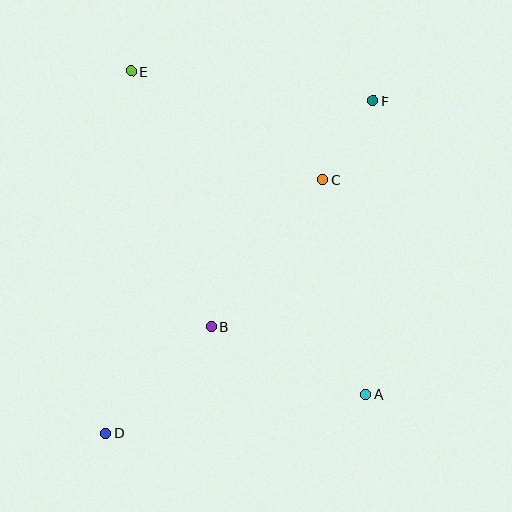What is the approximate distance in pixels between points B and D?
The distance between B and D is approximately 150 pixels.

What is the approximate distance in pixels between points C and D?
The distance between C and D is approximately 334 pixels.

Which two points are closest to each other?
Points C and F are closest to each other.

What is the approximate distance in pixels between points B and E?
The distance between B and E is approximately 267 pixels.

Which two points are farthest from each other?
Points D and F are farthest from each other.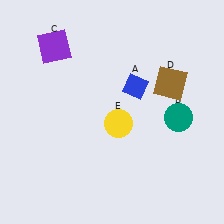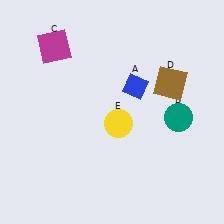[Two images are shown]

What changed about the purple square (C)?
In Image 1, C is purple. In Image 2, it changed to magenta.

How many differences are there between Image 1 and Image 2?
There is 1 difference between the two images.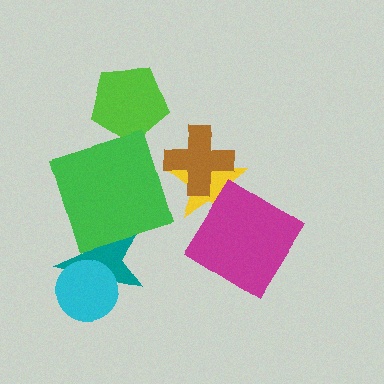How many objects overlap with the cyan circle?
1 object overlaps with the cyan circle.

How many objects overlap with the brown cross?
1 object overlaps with the brown cross.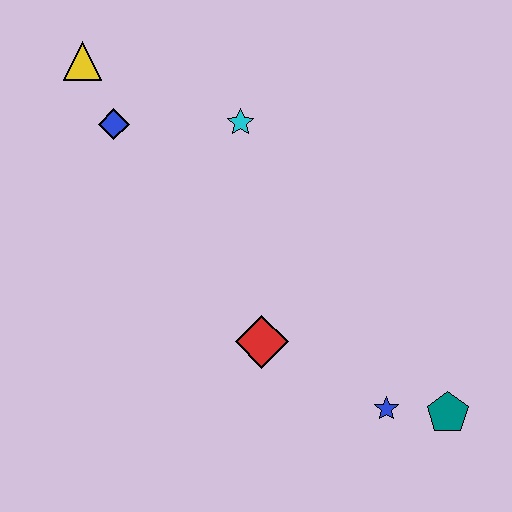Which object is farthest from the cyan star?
The teal pentagon is farthest from the cyan star.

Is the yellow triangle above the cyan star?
Yes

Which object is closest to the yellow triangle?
The blue diamond is closest to the yellow triangle.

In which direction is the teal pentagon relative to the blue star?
The teal pentagon is to the right of the blue star.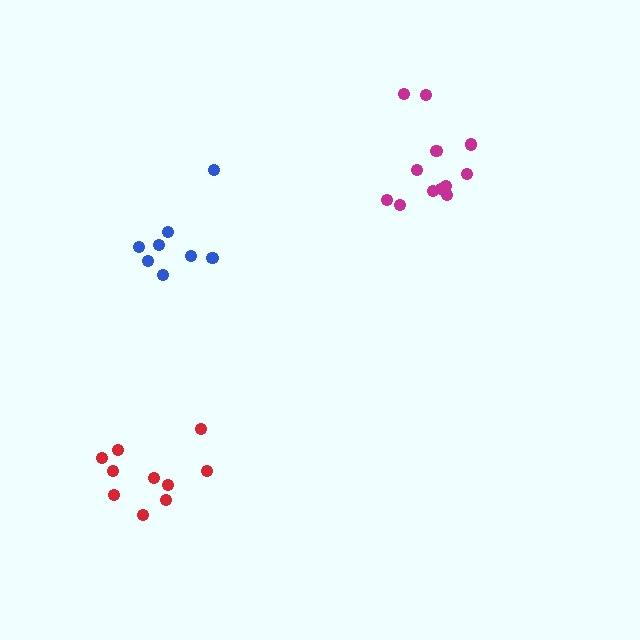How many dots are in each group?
Group 1: 10 dots, Group 2: 8 dots, Group 3: 12 dots (30 total).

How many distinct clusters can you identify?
There are 3 distinct clusters.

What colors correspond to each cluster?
The clusters are colored: red, blue, magenta.